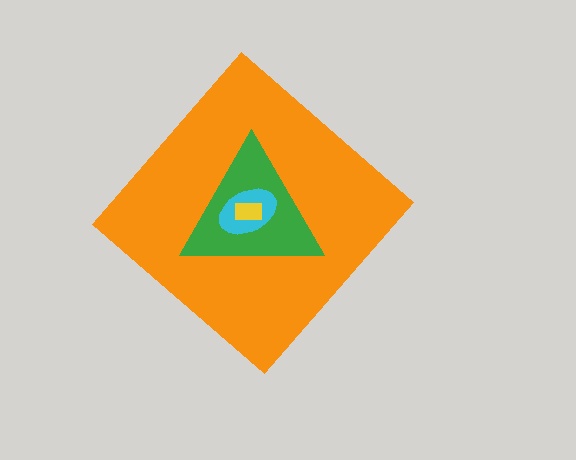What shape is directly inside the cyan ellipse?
The yellow rectangle.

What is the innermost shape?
The yellow rectangle.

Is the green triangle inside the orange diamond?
Yes.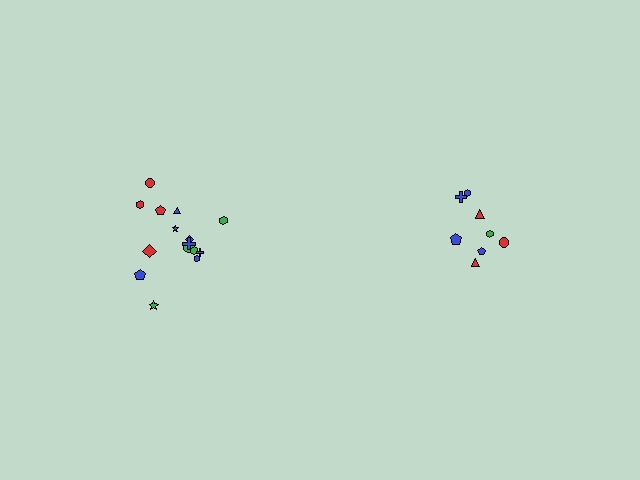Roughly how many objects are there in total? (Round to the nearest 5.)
Roughly 25 objects in total.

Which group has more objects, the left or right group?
The left group.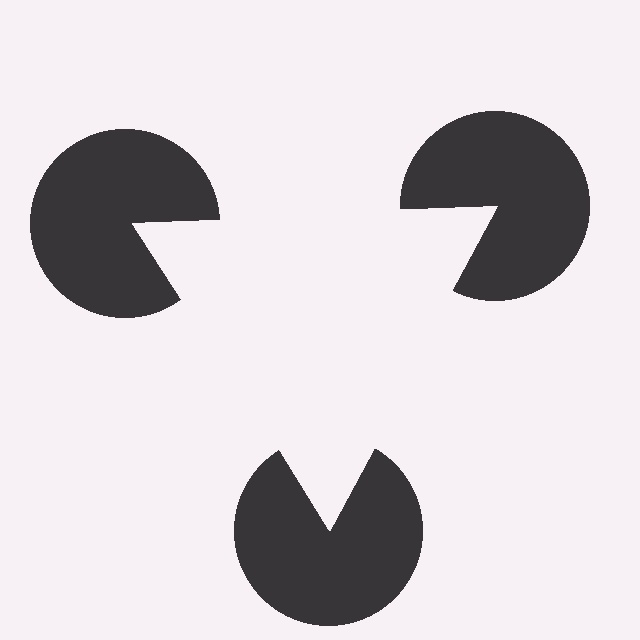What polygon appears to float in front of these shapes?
An illusory triangle — its edges are inferred from the aligned wedge cuts in the pac-man discs, not physically drawn.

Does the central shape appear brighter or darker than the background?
It typically appears slightly brighter than the background, even though no actual brightness change is drawn.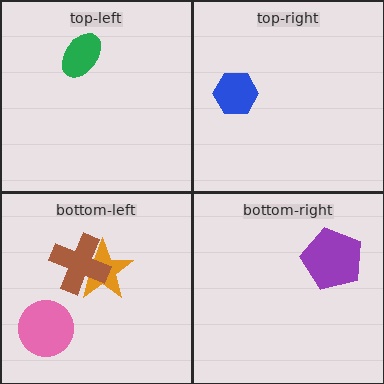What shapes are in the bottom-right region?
The purple pentagon.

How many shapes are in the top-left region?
1.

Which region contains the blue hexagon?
The top-right region.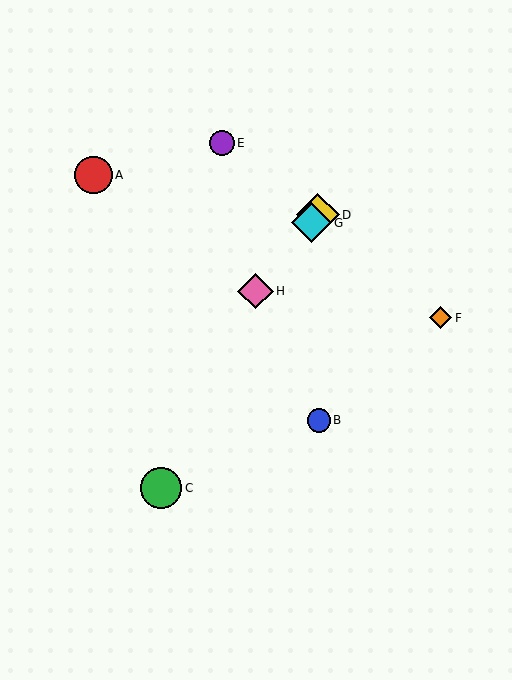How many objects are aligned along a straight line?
3 objects (D, G, H) are aligned along a straight line.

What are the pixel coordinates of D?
Object D is at (318, 215).